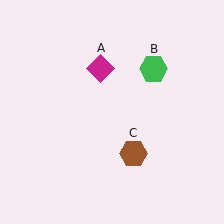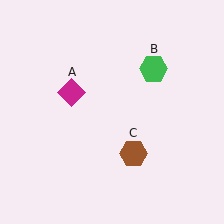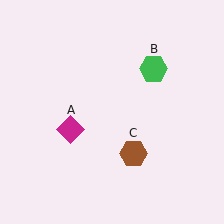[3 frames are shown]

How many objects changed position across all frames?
1 object changed position: magenta diamond (object A).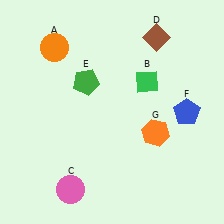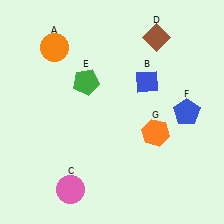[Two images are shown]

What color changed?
The diamond (B) changed from green in Image 1 to blue in Image 2.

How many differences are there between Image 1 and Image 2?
There is 1 difference between the two images.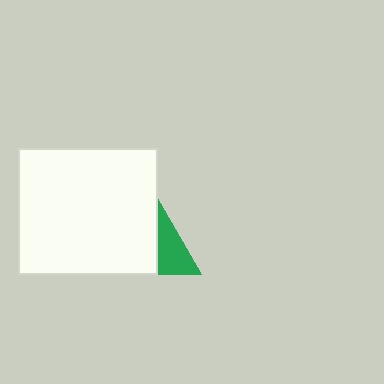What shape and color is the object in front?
The object in front is a white rectangle.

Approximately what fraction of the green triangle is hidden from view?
Roughly 64% of the green triangle is hidden behind the white rectangle.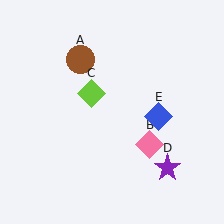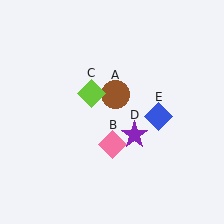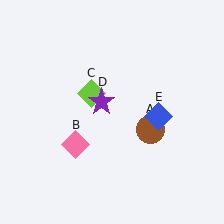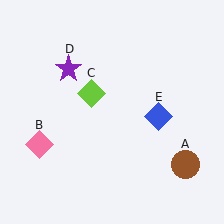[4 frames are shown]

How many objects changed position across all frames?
3 objects changed position: brown circle (object A), pink diamond (object B), purple star (object D).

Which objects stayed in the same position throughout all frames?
Lime diamond (object C) and blue diamond (object E) remained stationary.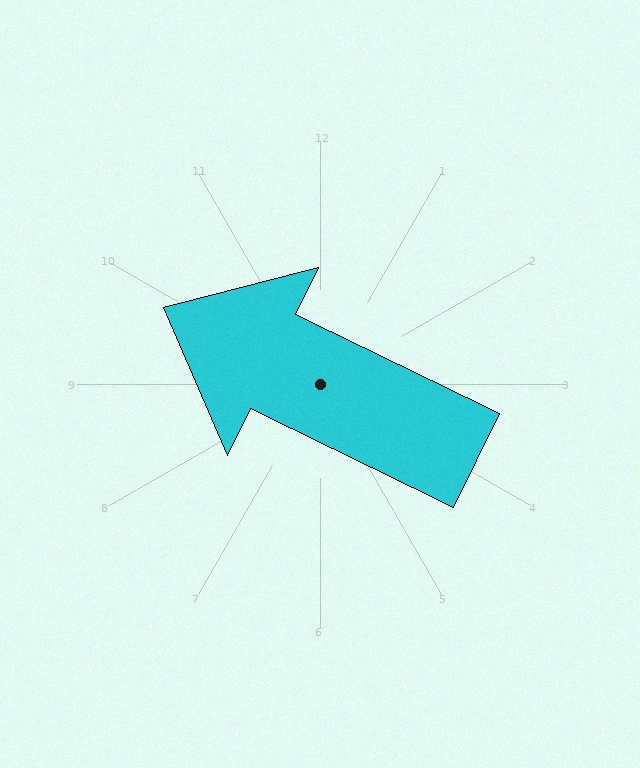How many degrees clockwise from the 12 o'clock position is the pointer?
Approximately 296 degrees.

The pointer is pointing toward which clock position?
Roughly 10 o'clock.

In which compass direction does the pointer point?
Northwest.